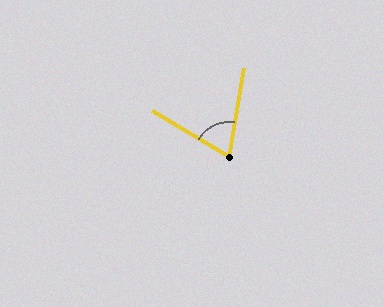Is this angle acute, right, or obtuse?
It is acute.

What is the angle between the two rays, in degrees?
Approximately 69 degrees.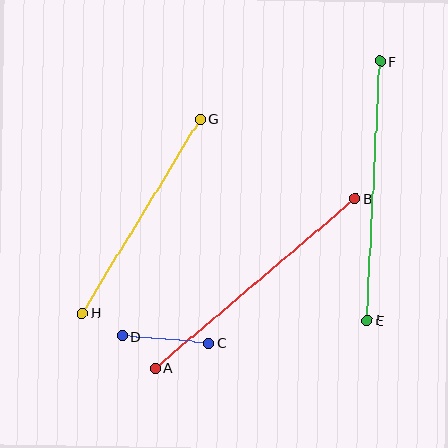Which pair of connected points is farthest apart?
Points A and B are farthest apart.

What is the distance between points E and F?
The distance is approximately 259 pixels.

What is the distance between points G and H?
The distance is approximately 227 pixels.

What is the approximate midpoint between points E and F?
The midpoint is at approximately (374, 191) pixels.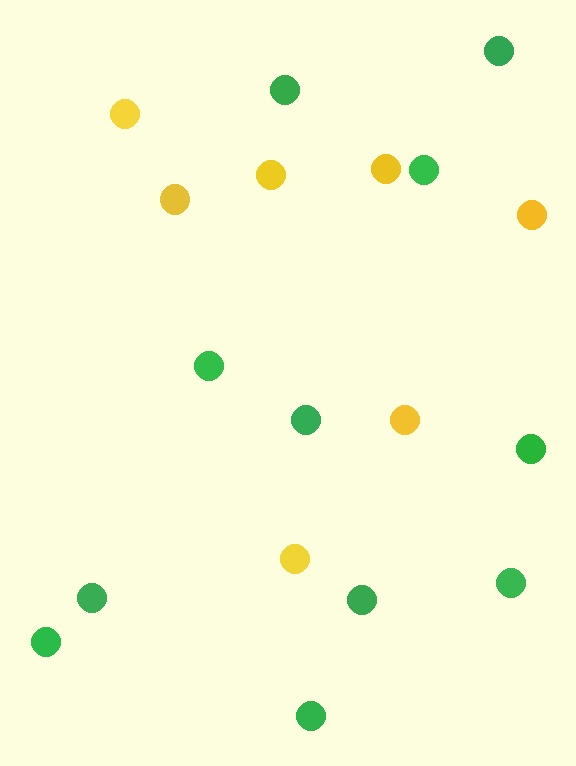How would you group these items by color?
There are 2 groups: one group of yellow circles (7) and one group of green circles (11).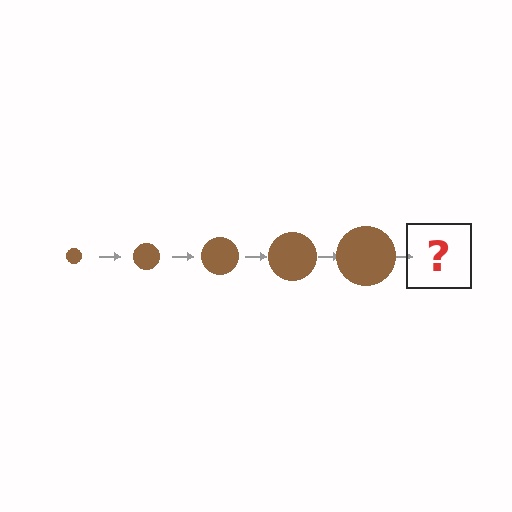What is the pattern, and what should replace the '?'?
The pattern is that the circle gets progressively larger each step. The '?' should be a brown circle, larger than the previous one.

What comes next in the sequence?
The next element should be a brown circle, larger than the previous one.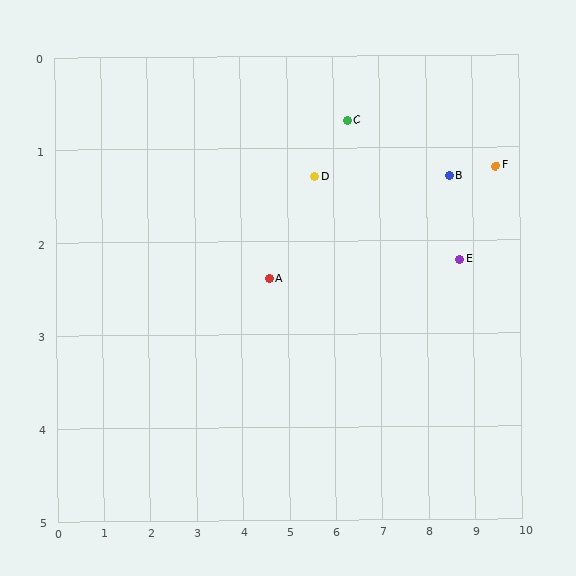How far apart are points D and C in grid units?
Points D and C are about 0.9 grid units apart.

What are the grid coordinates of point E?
Point E is at approximately (8.7, 2.2).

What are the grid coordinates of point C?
Point C is at approximately (6.3, 0.7).